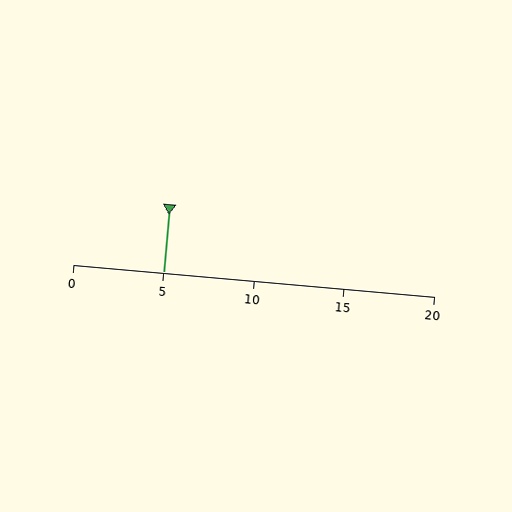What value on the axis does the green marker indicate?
The marker indicates approximately 5.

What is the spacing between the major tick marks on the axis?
The major ticks are spaced 5 apart.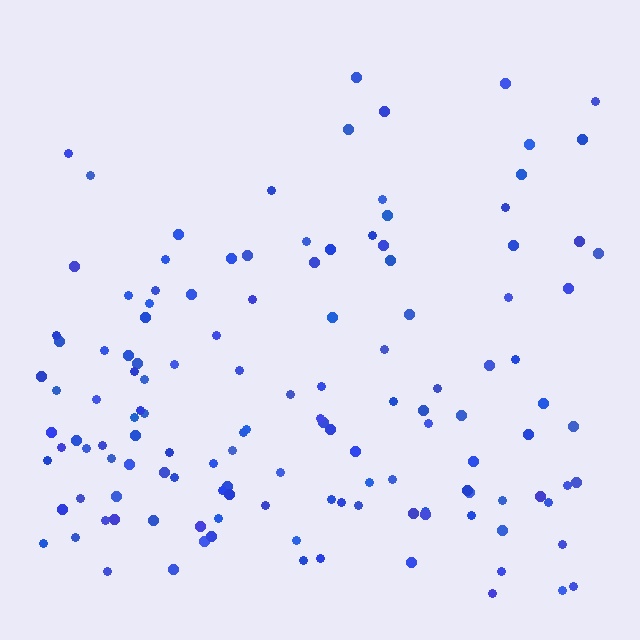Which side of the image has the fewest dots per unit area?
The top.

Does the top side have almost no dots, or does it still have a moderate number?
Still a moderate number, just noticeably fewer than the bottom.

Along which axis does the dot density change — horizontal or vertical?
Vertical.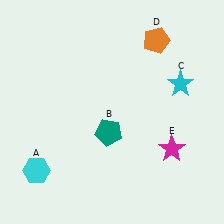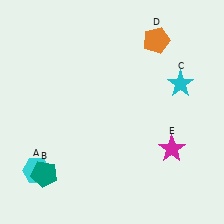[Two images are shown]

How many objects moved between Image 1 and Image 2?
1 object moved between the two images.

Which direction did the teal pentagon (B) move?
The teal pentagon (B) moved left.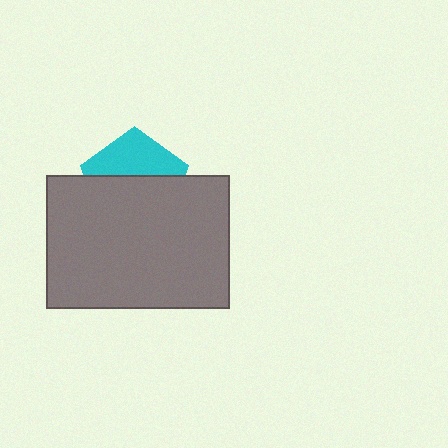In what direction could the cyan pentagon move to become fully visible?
The cyan pentagon could move up. That would shift it out from behind the gray rectangle entirely.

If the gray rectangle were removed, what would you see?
You would see the complete cyan pentagon.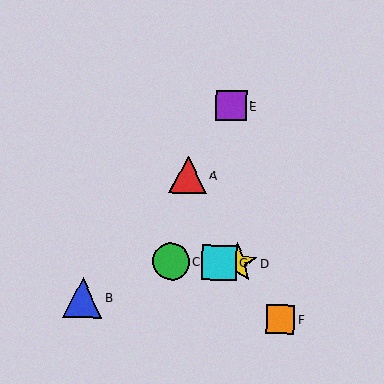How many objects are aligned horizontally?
3 objects (C, D, G) are aligned horizontally.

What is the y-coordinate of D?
Object D is at y≈263.